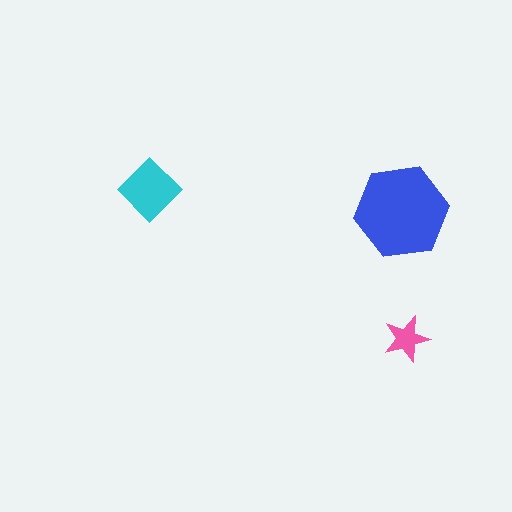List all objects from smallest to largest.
The pink star, the cyan diamond, the blue hexagon.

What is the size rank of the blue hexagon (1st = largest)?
1st.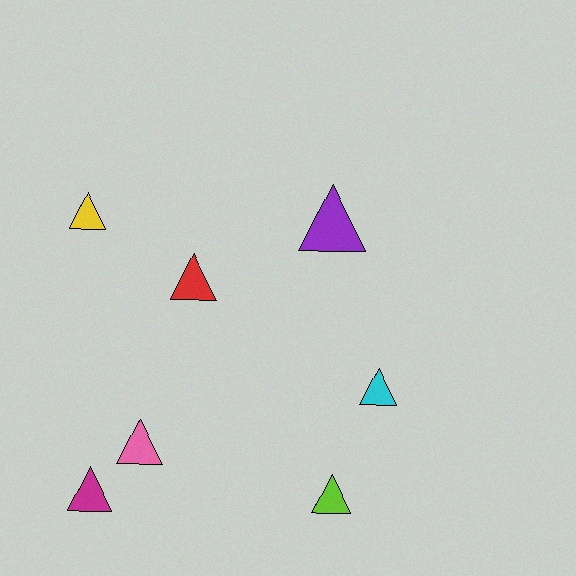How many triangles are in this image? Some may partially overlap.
There are 7 triangles.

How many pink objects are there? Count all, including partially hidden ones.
There is 1 pink object.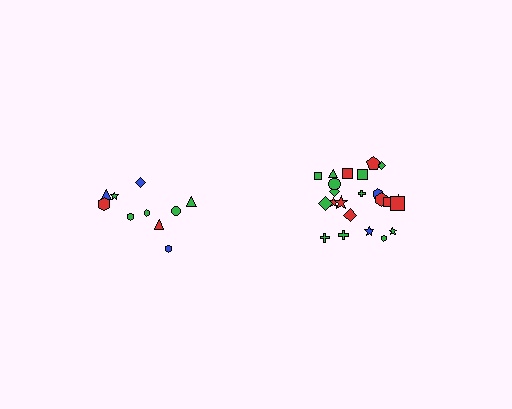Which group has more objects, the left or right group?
The right group.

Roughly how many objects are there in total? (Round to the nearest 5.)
Roughly 35 objects in total.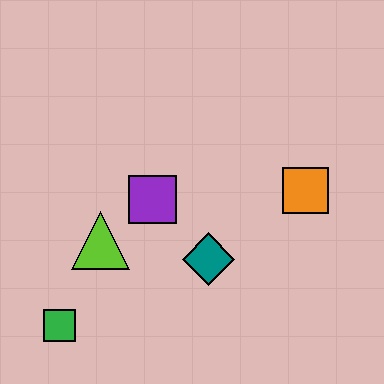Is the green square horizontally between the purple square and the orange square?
No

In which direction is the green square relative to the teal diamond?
The green square is to the left of the teal diamond.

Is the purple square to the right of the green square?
Yes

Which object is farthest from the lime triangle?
The orange square is farthest from the lime triangle.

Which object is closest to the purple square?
The lime triangle is closest to the purple square.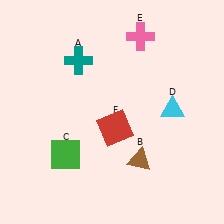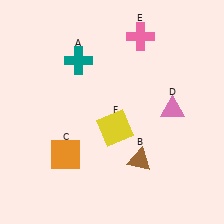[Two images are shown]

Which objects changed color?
C changed from green to orange. D changed from cyan to pink. F changed from red to yellow.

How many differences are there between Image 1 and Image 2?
There are 3 differences between the two images.